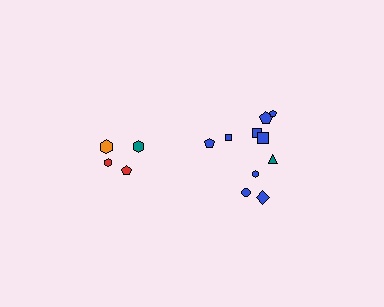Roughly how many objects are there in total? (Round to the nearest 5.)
Roughly 15 objects in total.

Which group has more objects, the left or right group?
The right group.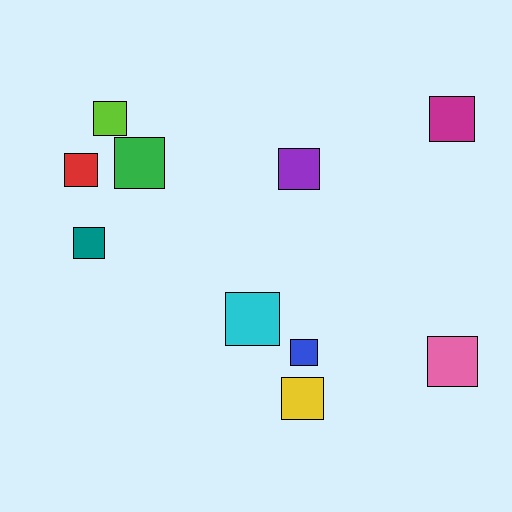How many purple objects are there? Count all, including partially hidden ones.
There is 1 purple object.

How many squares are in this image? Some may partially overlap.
There are 10 squares.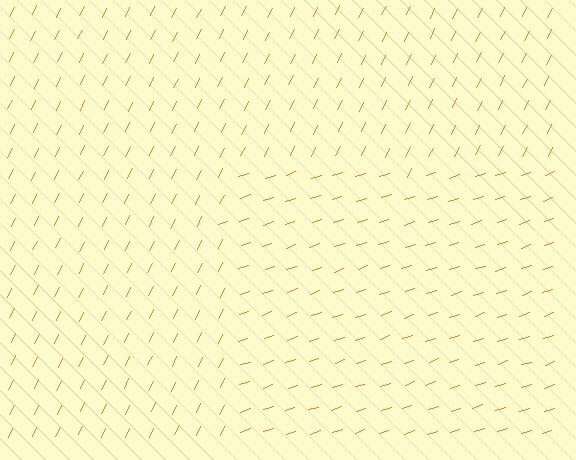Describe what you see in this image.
The image is filled with small orange line segments. A rectangle region in the image has lines oriented differently from the surrounding lines, creating a visible texture boundary.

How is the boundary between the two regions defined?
The boundary is defined purely by a change in line orientation (approximately 45 degrees difference). All lines are the same color and thickness.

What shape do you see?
I see a rectangle.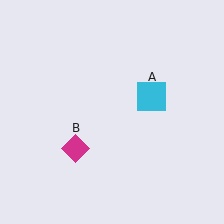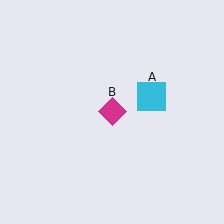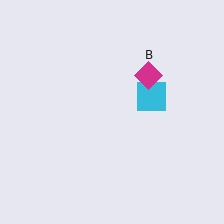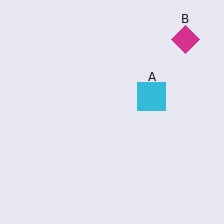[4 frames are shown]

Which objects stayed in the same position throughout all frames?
Cyan square (object A) remained stationary.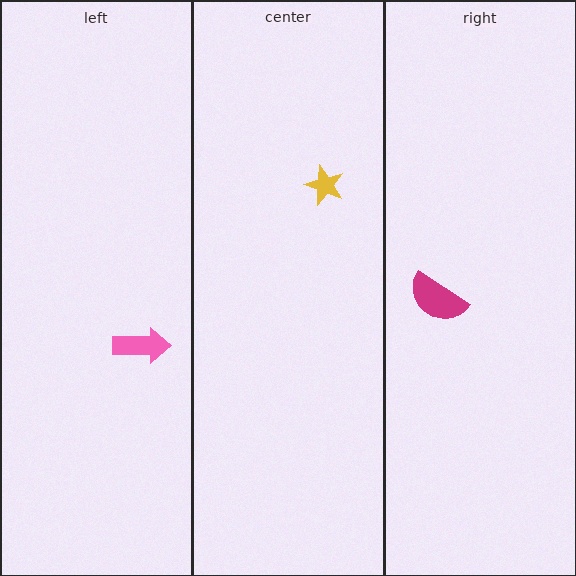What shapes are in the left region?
The pink arrow.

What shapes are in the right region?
The magenta semicircle.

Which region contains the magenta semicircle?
The right region.